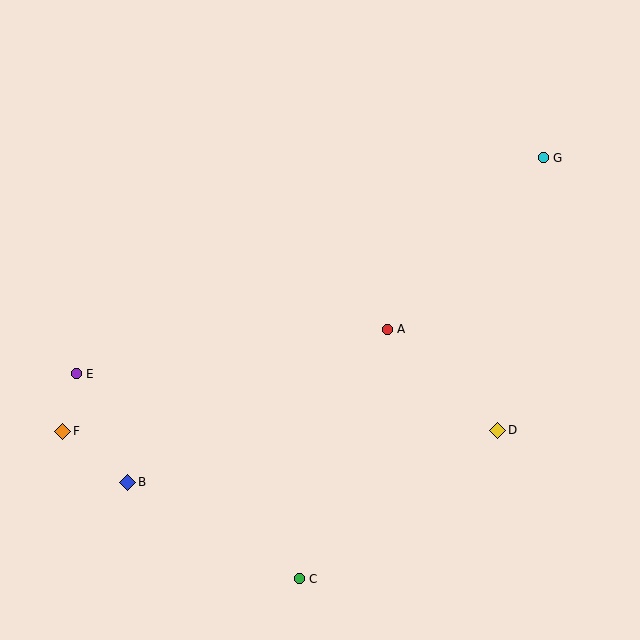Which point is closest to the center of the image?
Point A at (387, 329) is closest to the center.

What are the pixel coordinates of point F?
Point F is at (63, 431).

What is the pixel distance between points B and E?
The distance between B and E is 120 pixels.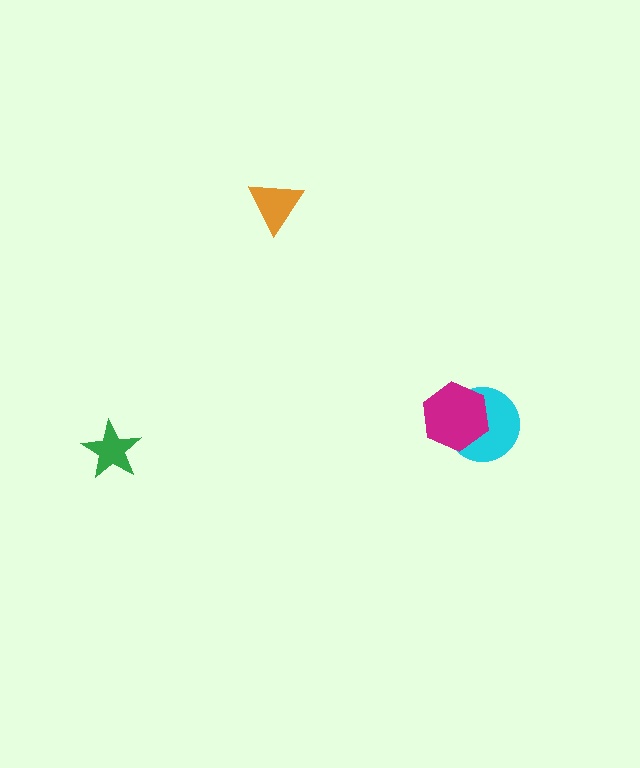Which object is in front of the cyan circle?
The magenta hexagon is in front of the cyan circle.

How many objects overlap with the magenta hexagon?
1 object overlaps with the magenta hexagon.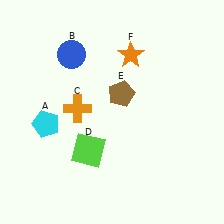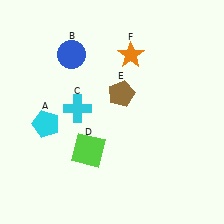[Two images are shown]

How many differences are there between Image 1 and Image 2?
There is 1 difference between the two images.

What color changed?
The cross (C) changed from orange in Image 1 to cyan in Image 2.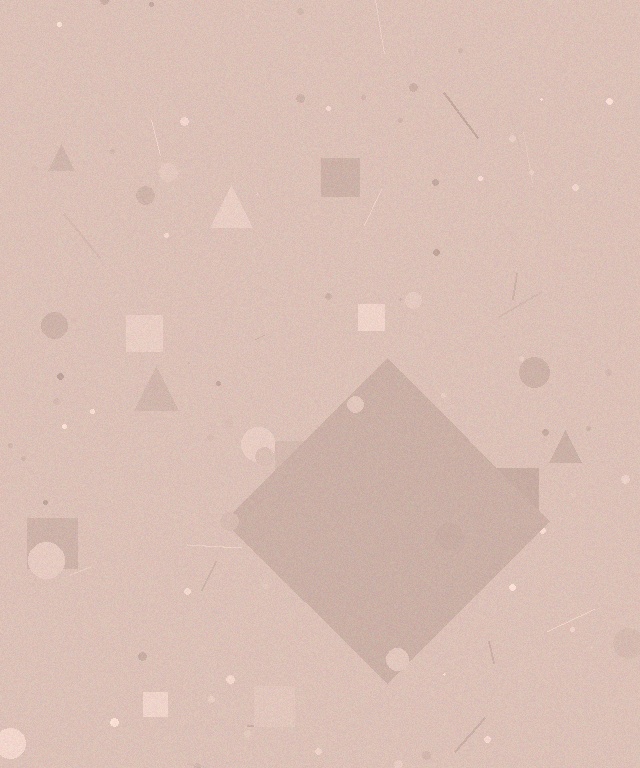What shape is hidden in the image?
A diamond is hidden in the image.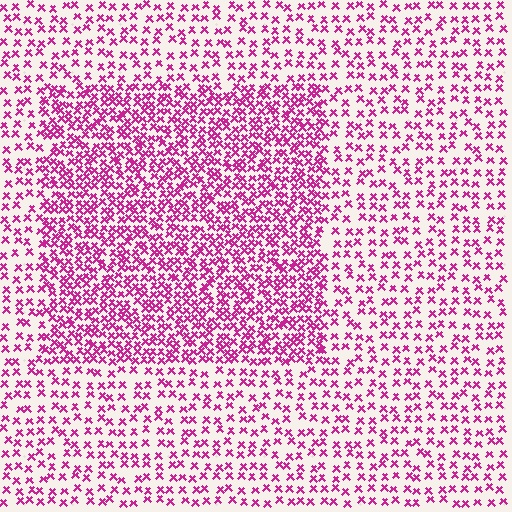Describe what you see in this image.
The image contains small magenta elements arranged at two different densities. A rectangle-shaped region is visible where the elements are more densely packed than the surrounding area.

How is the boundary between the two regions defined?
The boundary is defined by a change in element density (approximately 2.0x ratio). All elements are the same color, size, and shape.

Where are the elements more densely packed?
The elements are more densely packed inside the rectangle boundary.